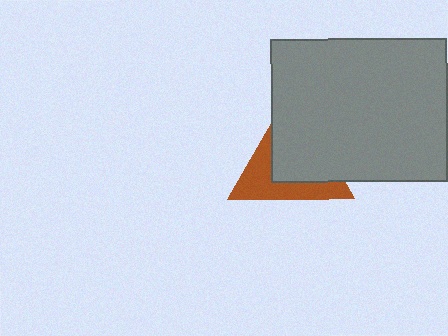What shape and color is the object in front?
The object in front is a gray rectangle.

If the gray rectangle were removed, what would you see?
You would see the complete brown triangle.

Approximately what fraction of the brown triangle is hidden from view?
Roughly 58% of the brown triangle is hidden behind the gray rectangle.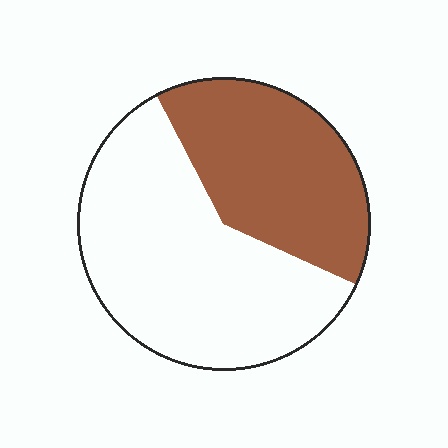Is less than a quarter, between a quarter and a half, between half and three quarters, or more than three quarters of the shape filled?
Between a quarter and a half.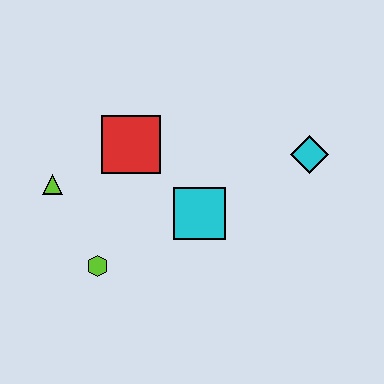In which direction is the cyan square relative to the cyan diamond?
The cyan square is to the left of the cyan diamond.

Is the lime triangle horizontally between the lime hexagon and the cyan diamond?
No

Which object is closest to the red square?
The lime triangle is closest to the red square.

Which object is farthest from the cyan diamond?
The lime triangle is farthest from the cyan diamond.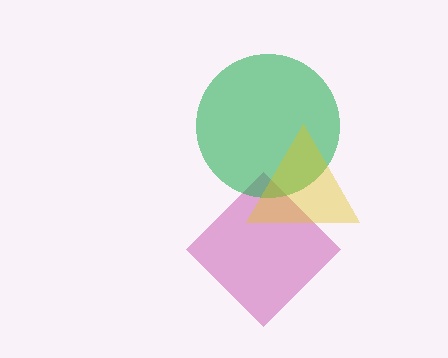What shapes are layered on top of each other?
The layered shapes are: a magenta diamond, a green circle, a yellow triangle.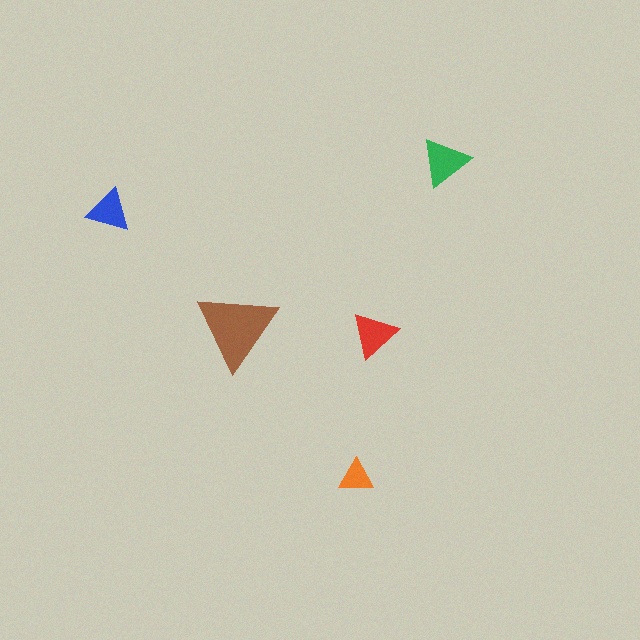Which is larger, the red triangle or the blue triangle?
The red one.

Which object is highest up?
The green triangle is topmost.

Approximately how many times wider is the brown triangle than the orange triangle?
About 2.5 times wider.